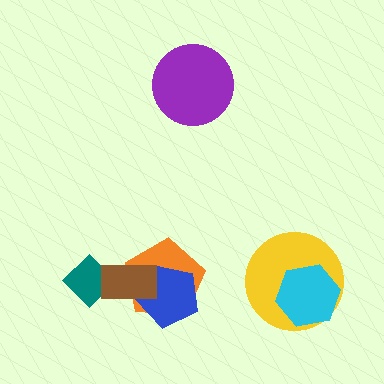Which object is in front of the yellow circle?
The cyan hexagon is in front of the yellow circle.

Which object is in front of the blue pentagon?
The brown rectangle is in front of the blue pentagon.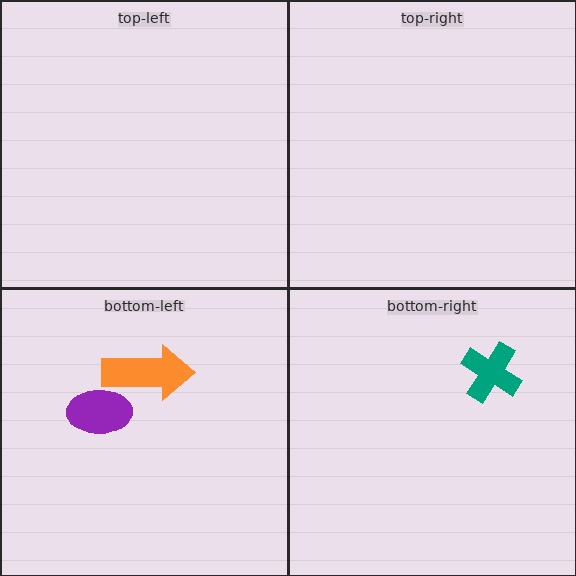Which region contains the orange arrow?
The bottom-left region.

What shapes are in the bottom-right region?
The teal cross.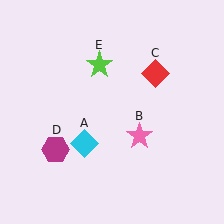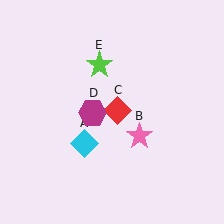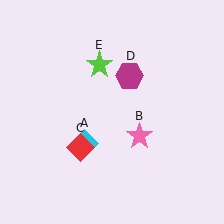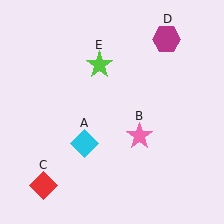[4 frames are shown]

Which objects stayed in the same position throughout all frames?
Cyan diamond (object A) and pink star (object B) and lime star (object E) remained stationary.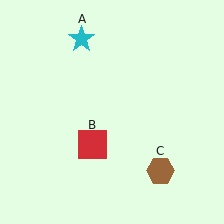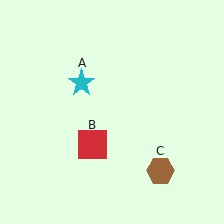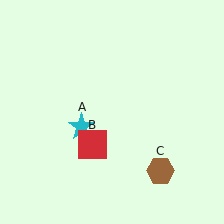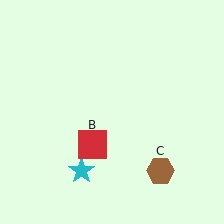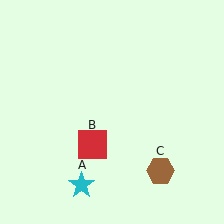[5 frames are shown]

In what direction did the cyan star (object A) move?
The cyan star (object A) moved down.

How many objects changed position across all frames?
1 object changed position: cyan star (object A).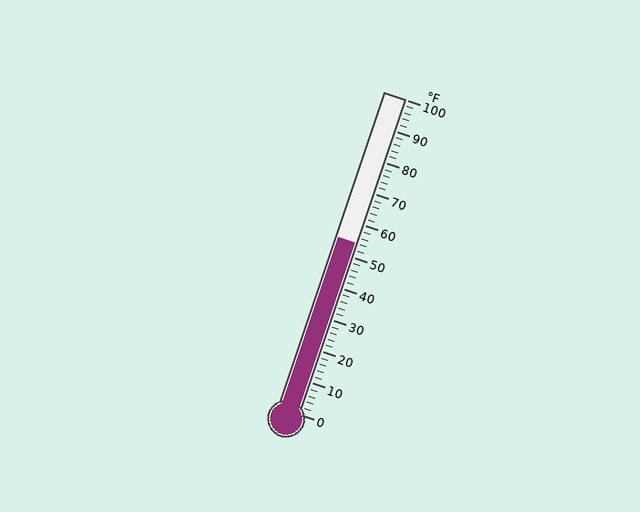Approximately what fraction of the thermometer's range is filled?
The thermometer is filled to approximately 55% of its range.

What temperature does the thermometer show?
The thermometer shows approximately 54°F.